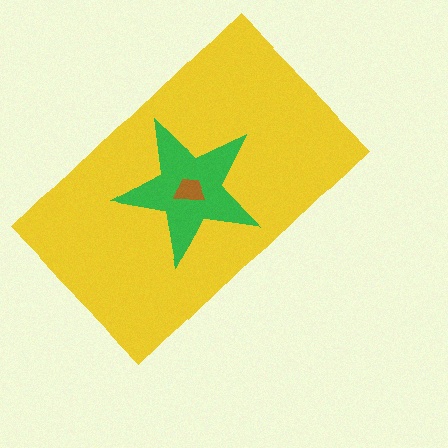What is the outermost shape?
The yellow rectangle.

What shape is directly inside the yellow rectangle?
The green star.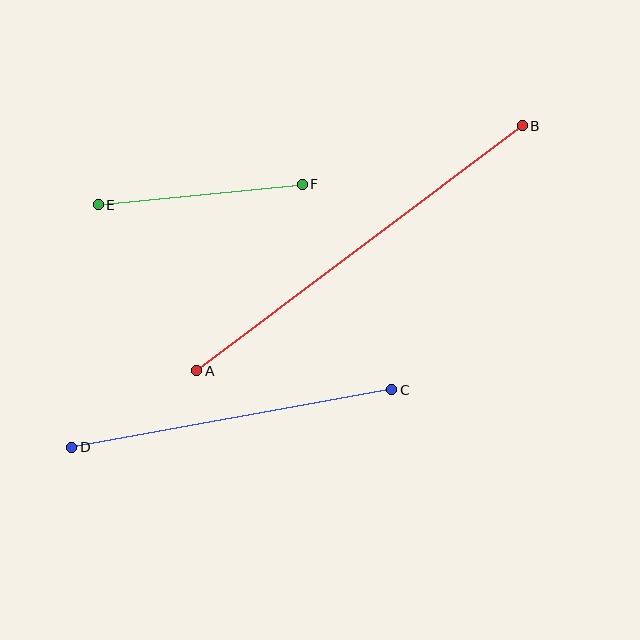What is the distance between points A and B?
The distance is approximately 407 pixels.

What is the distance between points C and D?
The distance is approximately 325 pixels.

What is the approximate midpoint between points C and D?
The midpoint is at approximately (232, 418) pixels.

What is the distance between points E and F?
The distance is approximately 205 pixels.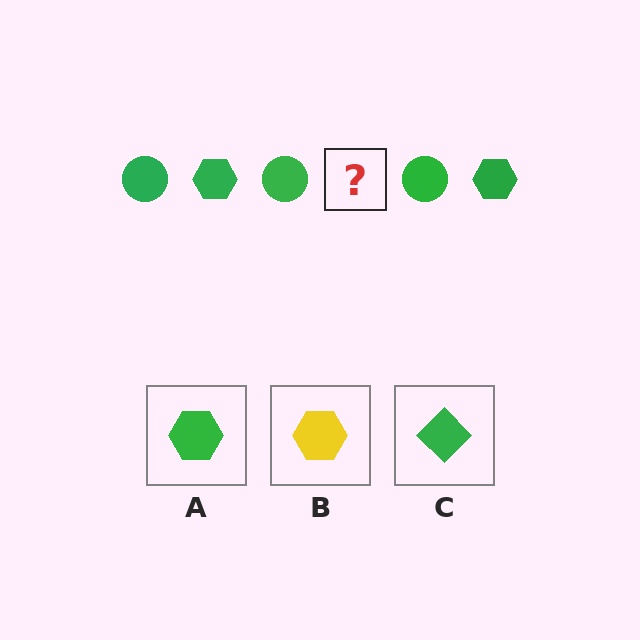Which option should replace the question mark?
Option A.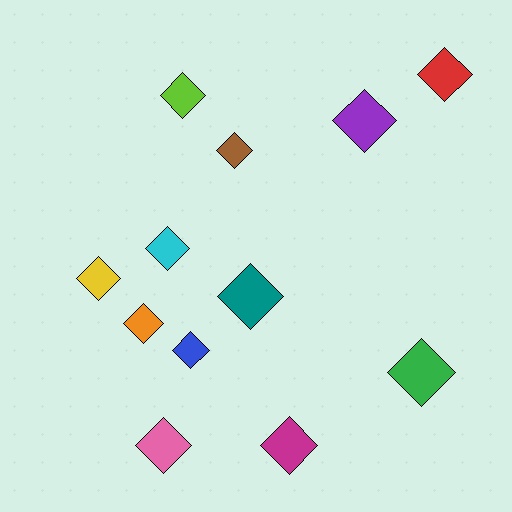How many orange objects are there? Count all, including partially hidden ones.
There is 1 orange object.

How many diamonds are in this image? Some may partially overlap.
There are 12 diamonds.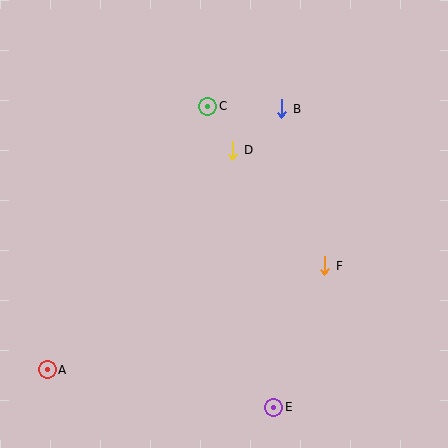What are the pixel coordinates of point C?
Point C is at (208, 106).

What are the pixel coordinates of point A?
Point A is at (47, 370).